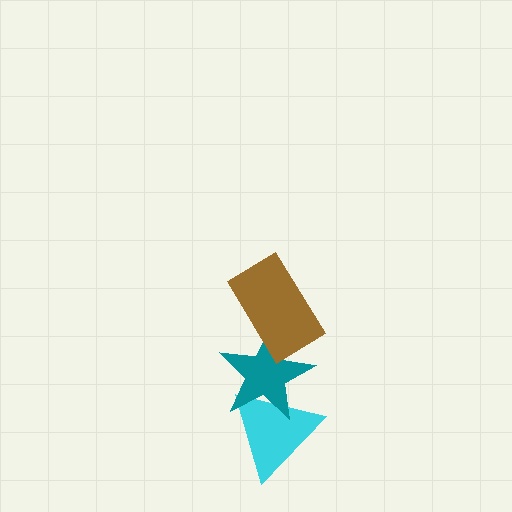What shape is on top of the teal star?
The brown rectangle is on top of the teal star.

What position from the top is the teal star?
The teal star is 2nd from the top.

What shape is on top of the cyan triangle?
The teal star is on top of the cyan triangle.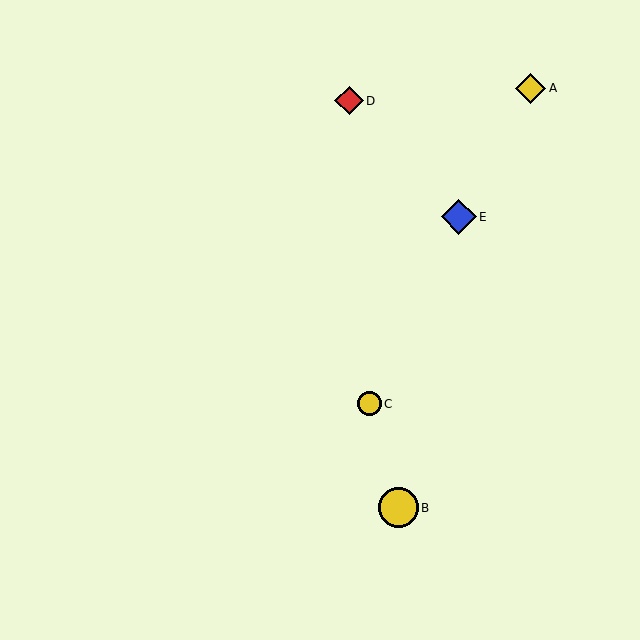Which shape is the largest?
The yellow circle (labeled B) is the largest.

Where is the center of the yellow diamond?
The center of the yellow diamond is at (531, 88).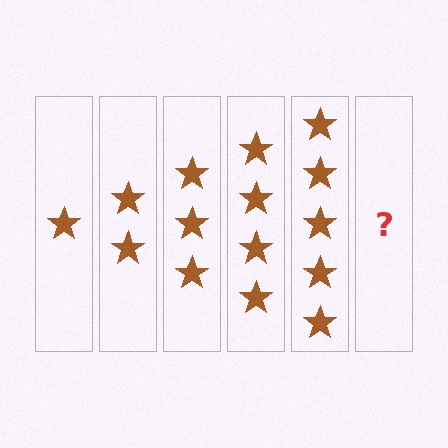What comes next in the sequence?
The next element should be 6 stars.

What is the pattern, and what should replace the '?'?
The pattern is that each step adds one more star. The '?' should be 6 stars.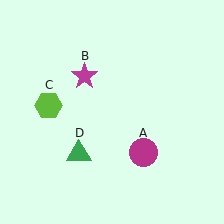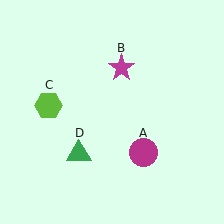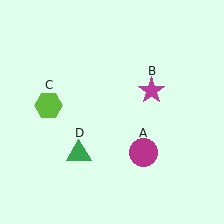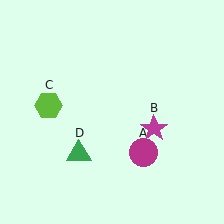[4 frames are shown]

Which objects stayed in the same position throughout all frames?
Magenta circle (object A) and lime hexagon (object C) and green triangle (object D) remained stationary.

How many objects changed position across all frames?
1 object changed position: magenta star (object B).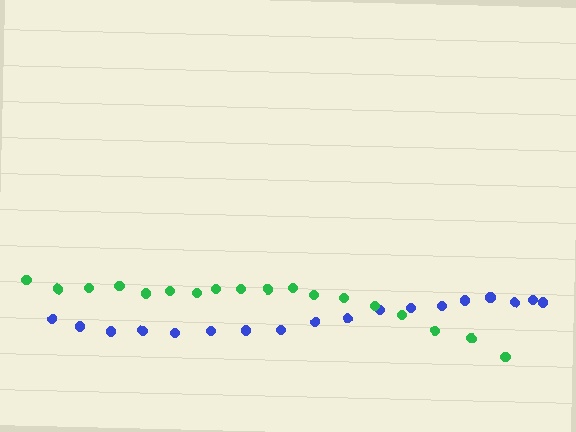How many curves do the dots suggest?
There are 2 distinct paths.